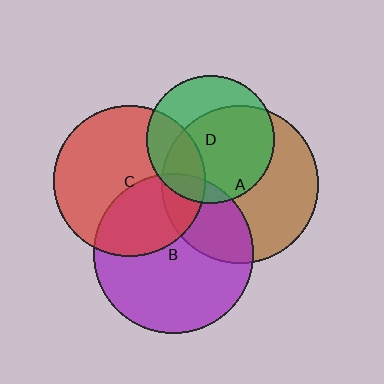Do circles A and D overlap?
Yes.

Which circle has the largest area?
Circle B (purple).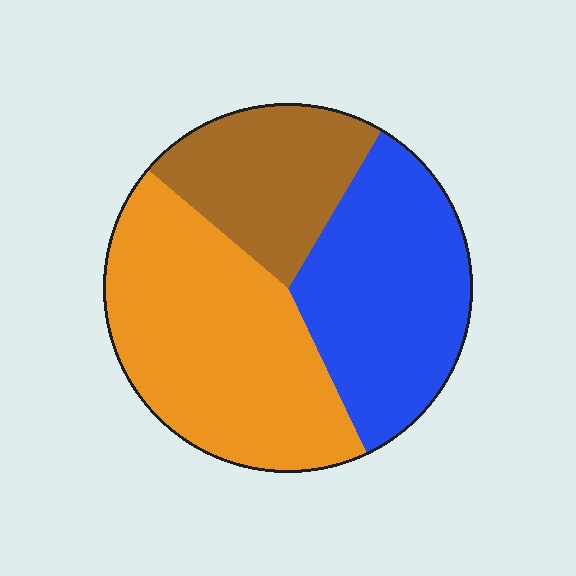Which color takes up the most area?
Orange, at roughly 45%.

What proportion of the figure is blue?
Blue takes up about one third (1/3) of the figure.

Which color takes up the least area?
Brown, at roughly 20%.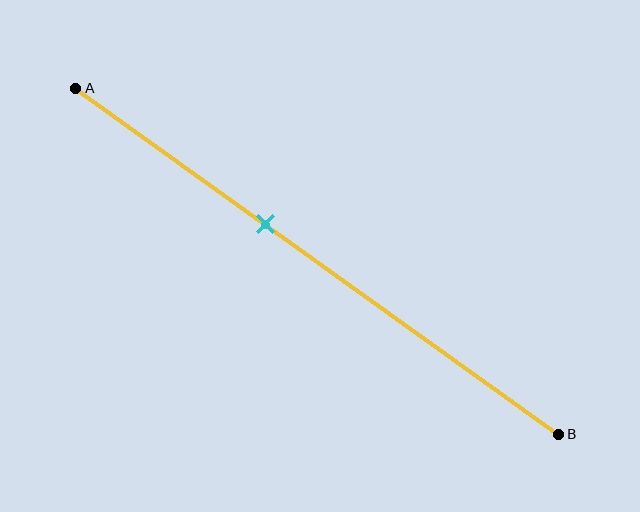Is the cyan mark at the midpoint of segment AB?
No, the mark is at about 40% from A, not at the 50% midpoint.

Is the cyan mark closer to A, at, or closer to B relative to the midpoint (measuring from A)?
The cyan mark is closer to point A than the midpoint of segment AB.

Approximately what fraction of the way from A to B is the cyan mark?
The cyan mark is approximately 40% of the way from A to B.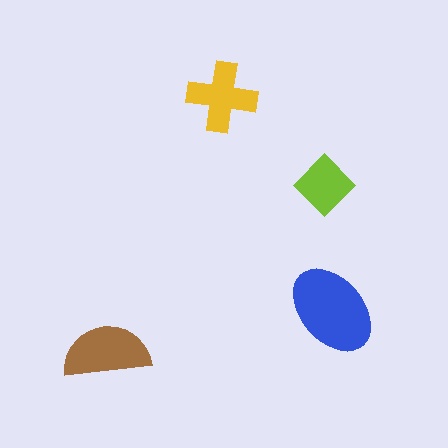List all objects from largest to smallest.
The blue ellipse, the brown semicircle, the yellow cross, the lime diamond.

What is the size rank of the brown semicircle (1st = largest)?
2nd.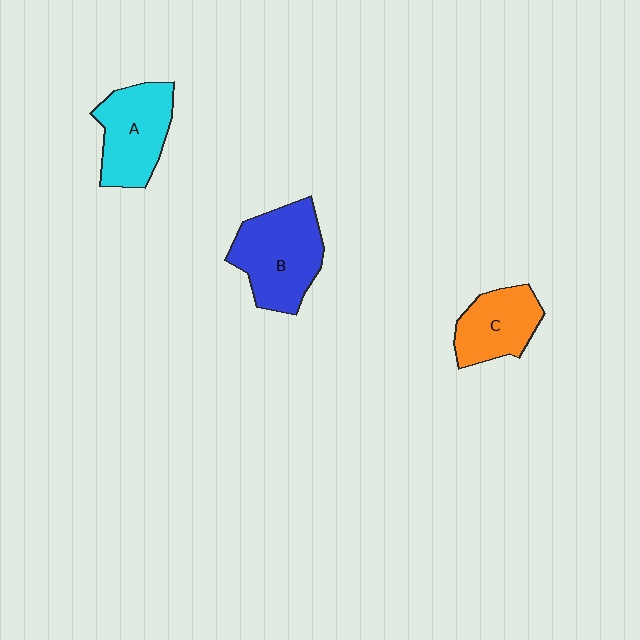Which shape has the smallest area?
Shape C (orange).